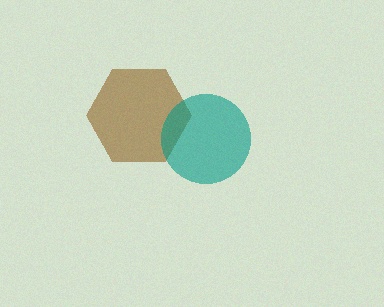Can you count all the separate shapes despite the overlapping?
Yes, there are 2 separate shapes.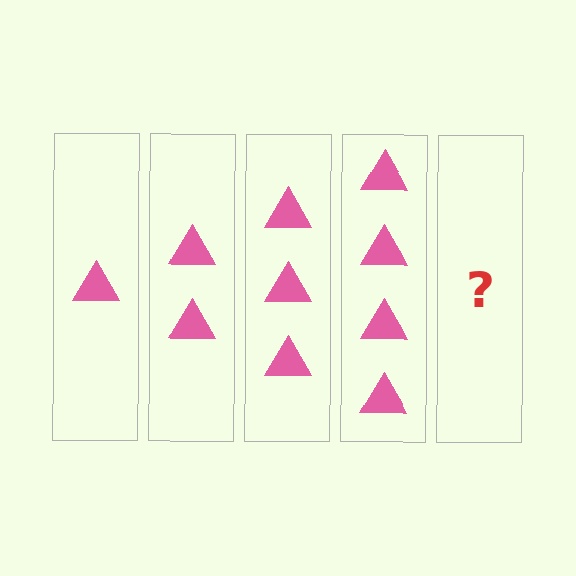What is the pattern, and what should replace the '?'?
The pattern is that each step adds one more triangle. The '?' should be 5 triangles.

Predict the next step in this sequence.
The next step is 5 triangles.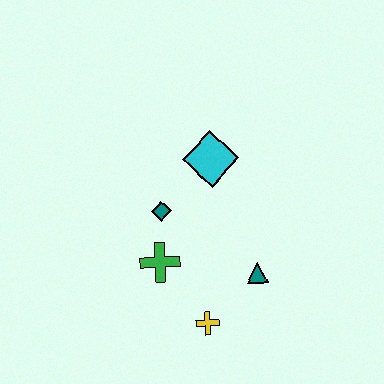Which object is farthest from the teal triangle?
The cyan diamond is farthest from the teal triangle.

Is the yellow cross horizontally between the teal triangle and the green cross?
Yes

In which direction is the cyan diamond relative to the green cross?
The cyan diamond is above the green cross.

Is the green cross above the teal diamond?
No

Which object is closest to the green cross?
The teal diamond is closest to the green cross.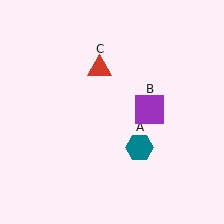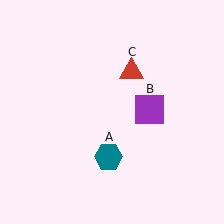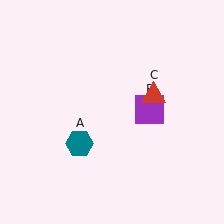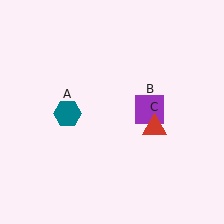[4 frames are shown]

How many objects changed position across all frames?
2 objects changed position: teal hexagon (object A), red triangle (object C).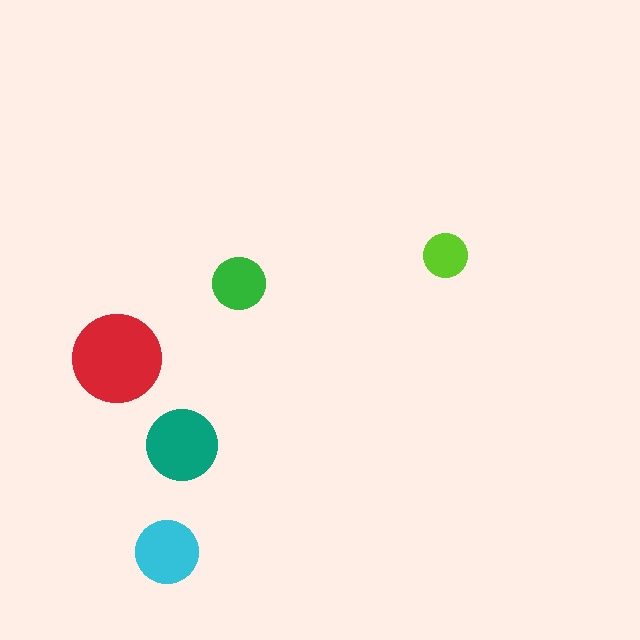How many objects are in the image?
There are 5 objects in the image.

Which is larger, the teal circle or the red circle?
The red one.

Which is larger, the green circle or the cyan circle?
The cyan one.